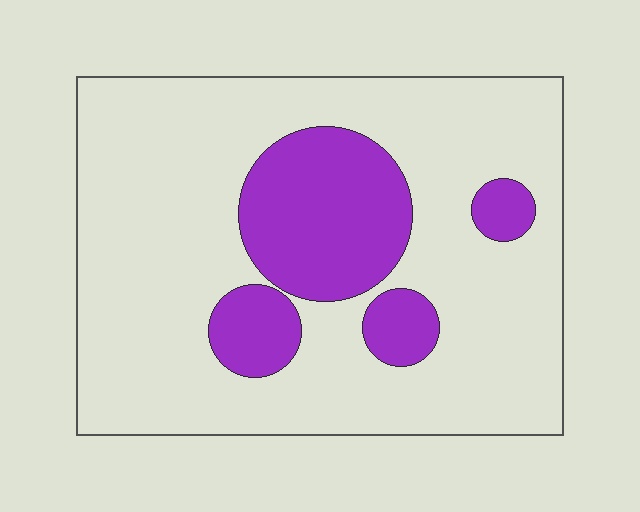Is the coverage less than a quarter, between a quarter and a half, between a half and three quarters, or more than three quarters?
Less than a quarter.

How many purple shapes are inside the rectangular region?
4.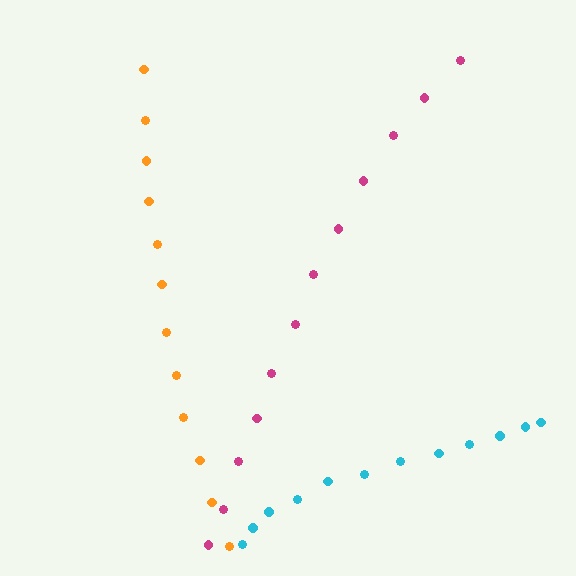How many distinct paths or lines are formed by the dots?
There are 3 distinct paths.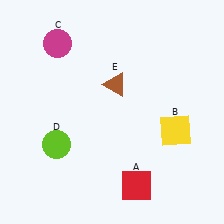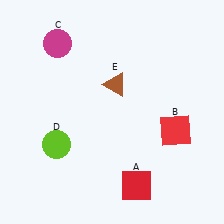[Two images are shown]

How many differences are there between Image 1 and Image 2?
There is 1 difference between the two images.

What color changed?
The square (B) changed from yellow in Image 1 to red in Image 2.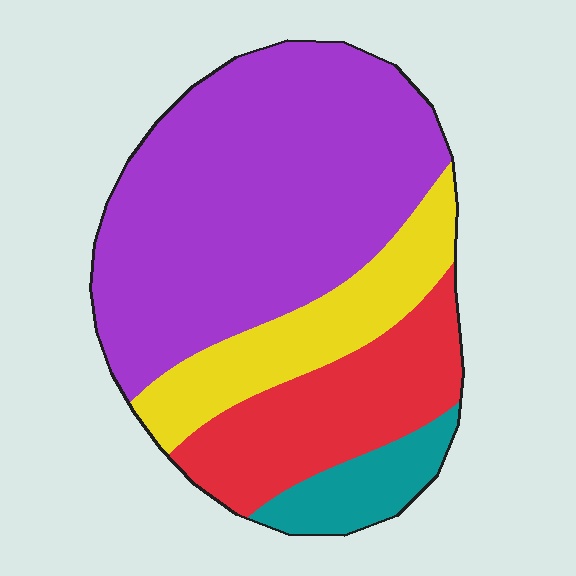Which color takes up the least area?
Teal, at roughly 10%.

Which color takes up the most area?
Purple, at roughly 55%.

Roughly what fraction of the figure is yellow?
Yellow takes up about one sixth (1/6) of the figure.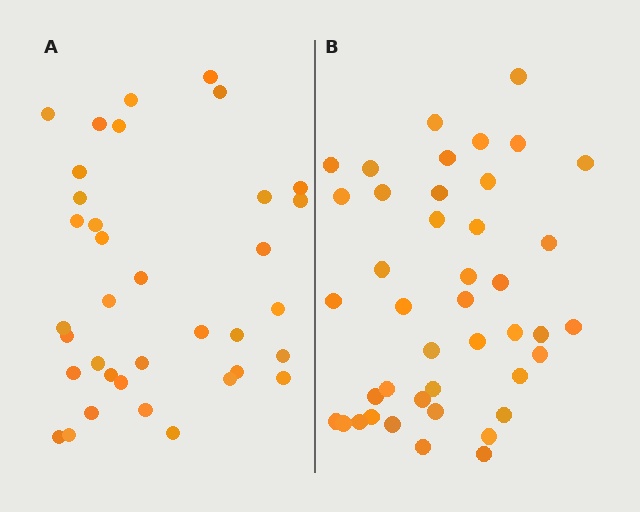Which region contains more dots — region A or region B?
Region B (the right region) has more dots.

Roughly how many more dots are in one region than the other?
Region B has about 6 more dots than region A.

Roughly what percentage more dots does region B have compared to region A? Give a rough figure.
About 15% more.